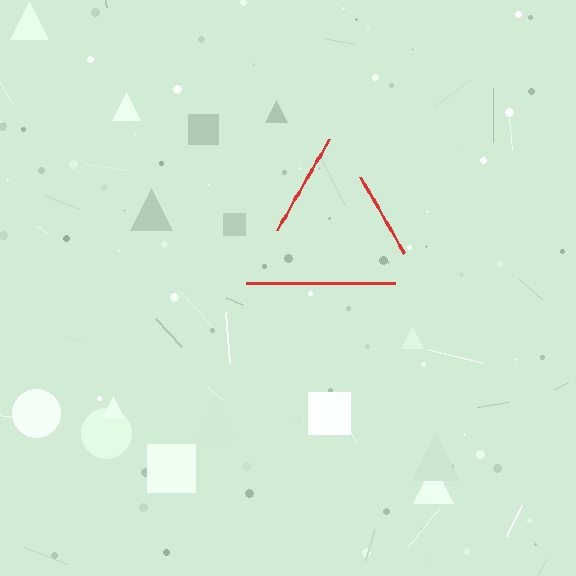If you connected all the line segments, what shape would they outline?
They would outline a triangle.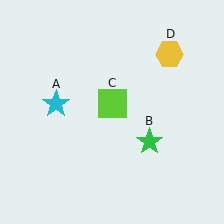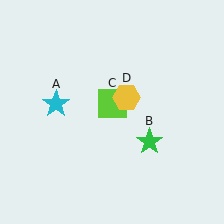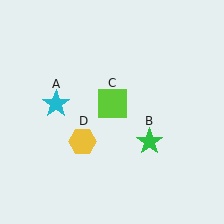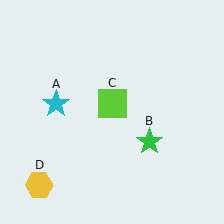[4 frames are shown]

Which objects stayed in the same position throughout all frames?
Cyan star (object A) and green star (object B) and lime square (object C) remained stationary.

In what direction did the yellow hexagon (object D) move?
The yellow hexagon (object D) moved down and to the left.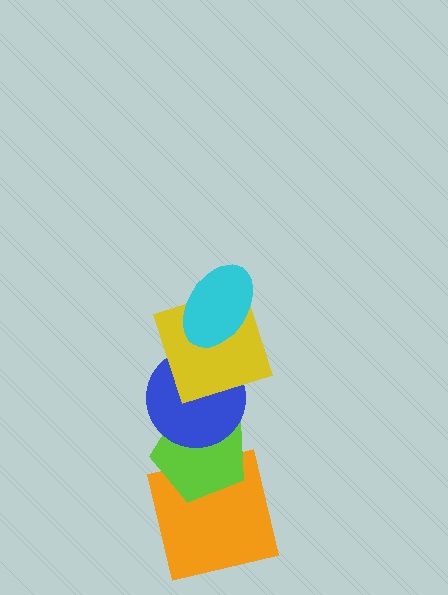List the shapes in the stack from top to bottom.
From top to bottom: the cyan ellipse, the yellow square, the blue circle, the lime pentagon, the orange square.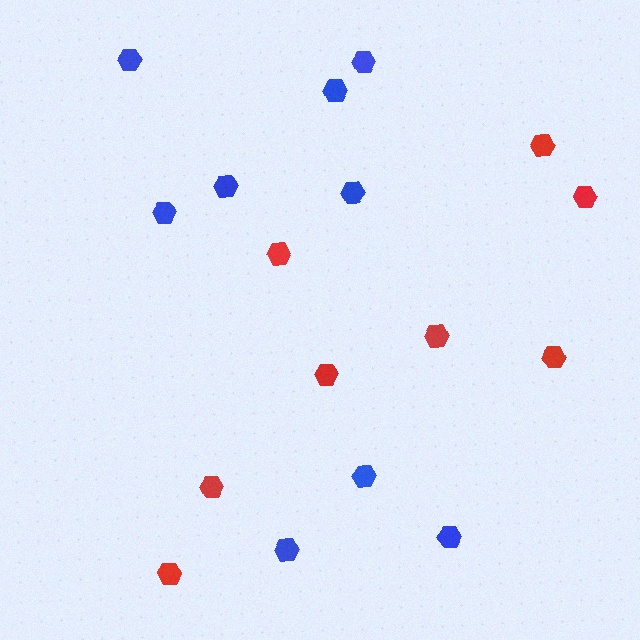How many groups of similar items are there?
There are 2 groups: one group of blue hexagons (9) and one group of red hexagons (8).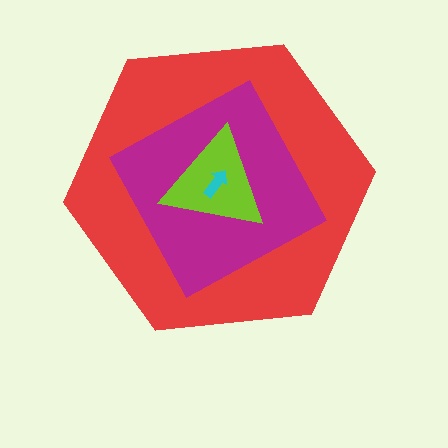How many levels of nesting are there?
4.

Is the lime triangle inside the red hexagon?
Yes.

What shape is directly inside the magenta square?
The lime triangle.